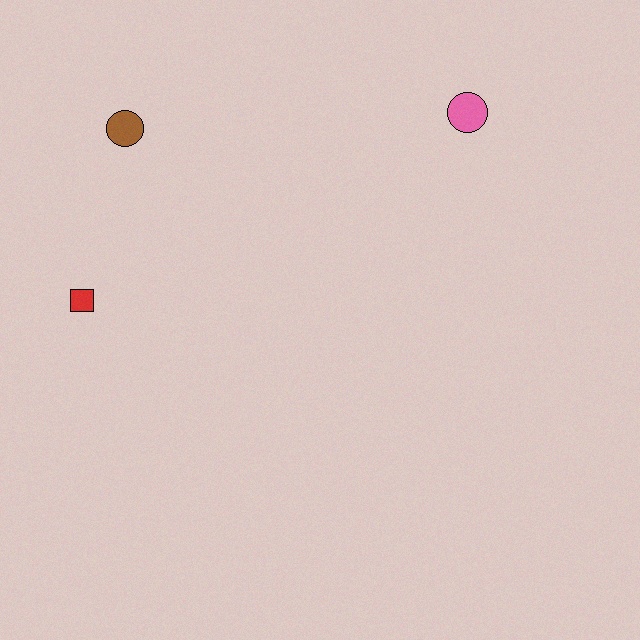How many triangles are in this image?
There are no triangles.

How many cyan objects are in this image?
There are no cyan objects.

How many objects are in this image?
There are 3 objects.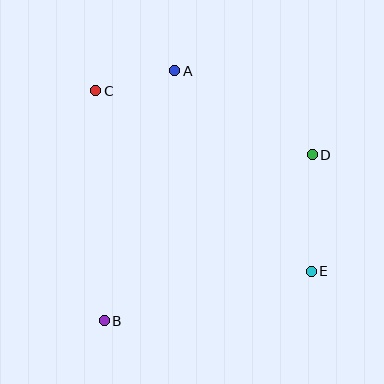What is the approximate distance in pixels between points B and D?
The distance between B and D is approximately 266 pixels.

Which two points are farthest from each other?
Points C and E are farthest from each other.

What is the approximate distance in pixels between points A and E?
The distance between A and E is approximately 243 pixels.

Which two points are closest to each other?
Points A and C are closest to each other.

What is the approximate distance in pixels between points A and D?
The distance between A and D is approximately 162 pixels.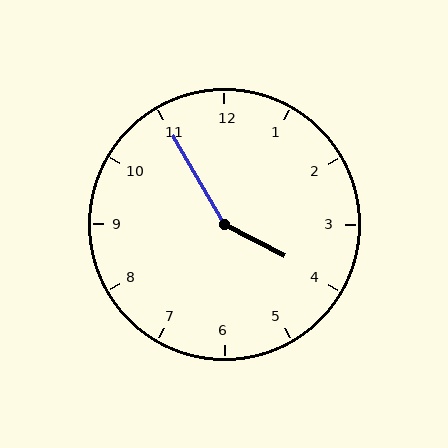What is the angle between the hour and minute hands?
Approximately 148 degrees.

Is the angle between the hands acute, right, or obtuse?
It is obtuse.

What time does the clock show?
3:55.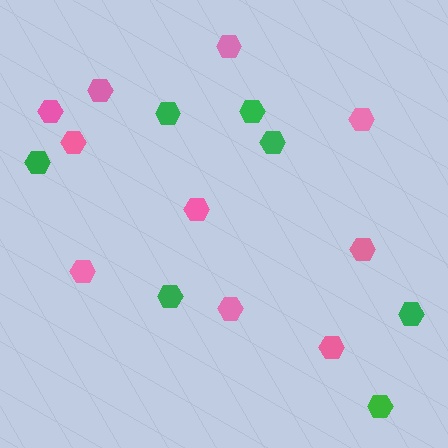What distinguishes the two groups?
There are 2 groups: one group of green hexagons (7) and one group of pink hexagons (10).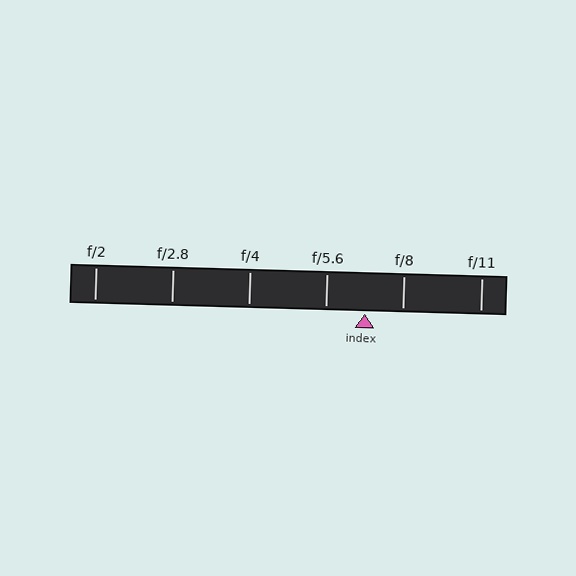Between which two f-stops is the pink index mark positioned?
The index mark is between f/5.6 and f/8.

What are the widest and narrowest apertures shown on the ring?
The widest aperture shown is f/2 and the narrowest is f/11.